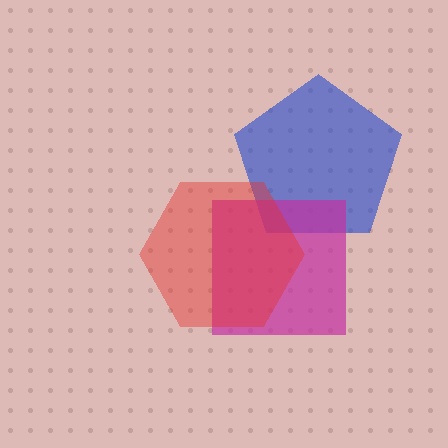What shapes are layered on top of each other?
The layered shapes are: a blue pentagon, a magenta square, a red hexagon.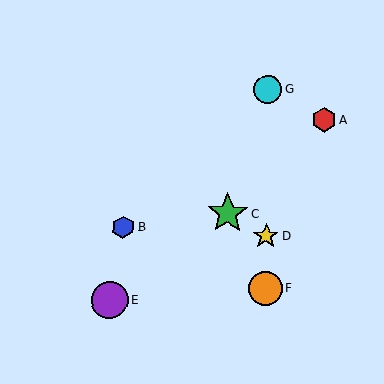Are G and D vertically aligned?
Yes, both are at x≈268.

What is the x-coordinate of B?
Object B is at x≈123.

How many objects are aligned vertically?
3 objects (D, F, G) are aligned vertically.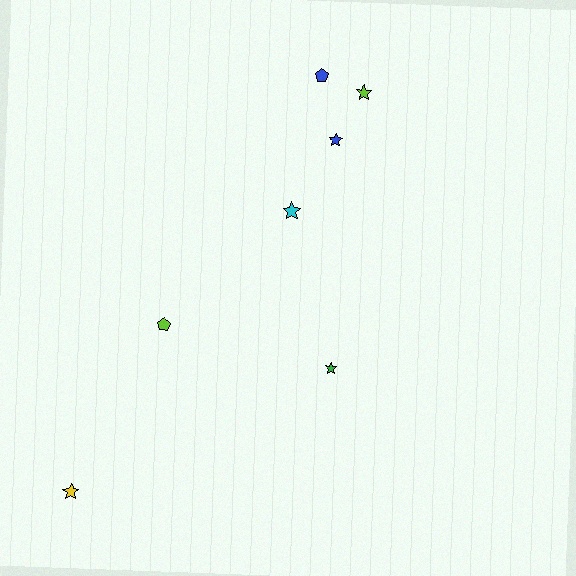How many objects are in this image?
There are 7 objects.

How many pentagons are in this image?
There are 2 pentagons.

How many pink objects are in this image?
There are no pink objects.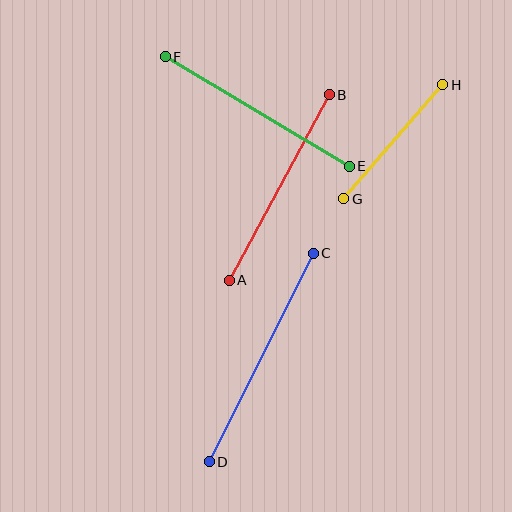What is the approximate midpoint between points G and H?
The midpoint is at approximately (393, 142) pixels.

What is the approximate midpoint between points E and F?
The midpoint is at approximately (257, 112) pixels.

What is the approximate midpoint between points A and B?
The midpoint is at approximately (279, 187) pixels.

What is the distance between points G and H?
The distance is approximately 151 pixels.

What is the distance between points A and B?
The distance is approximately 211 pixels.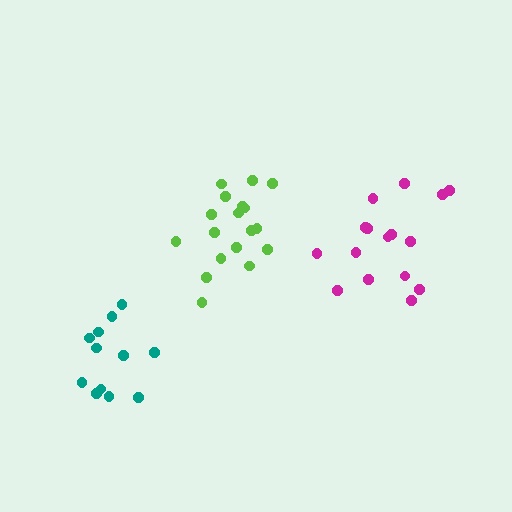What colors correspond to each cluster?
The clusters are colored: magenta, lime, teal.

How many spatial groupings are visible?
There are 3 spatial groupings.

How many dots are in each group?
Group 1: 16 dots, Group 2: 18 dots, Group 3: 12 dots (46 total).